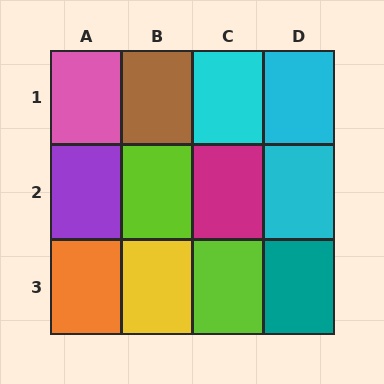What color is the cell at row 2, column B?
Lime.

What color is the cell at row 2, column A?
Purple.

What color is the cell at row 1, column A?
Pink.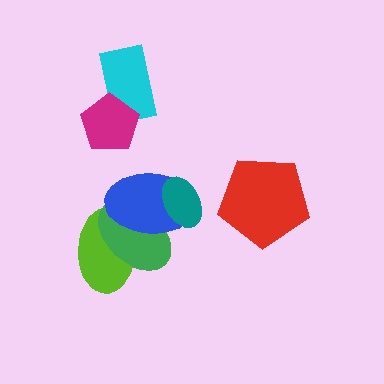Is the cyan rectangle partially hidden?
Yes, it is partially covered by another shape.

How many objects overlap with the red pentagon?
0 objects overlap with the red pentagon.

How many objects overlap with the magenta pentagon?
1 object overlaps with the magenta pentagon.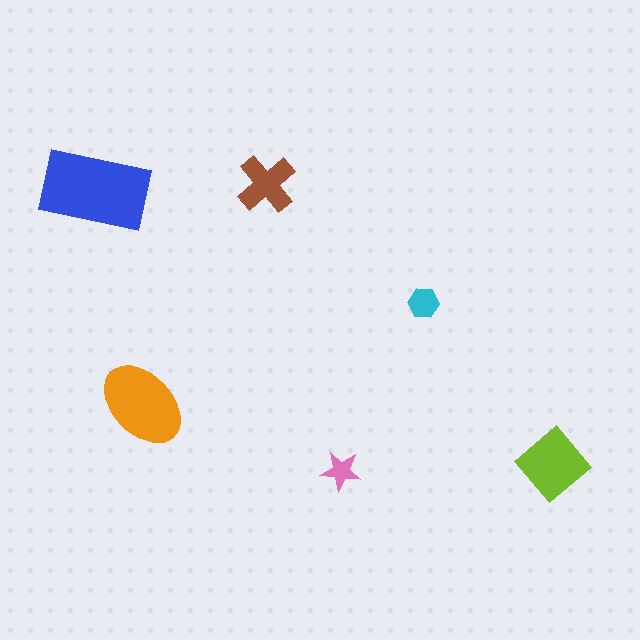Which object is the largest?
The blue rectangle.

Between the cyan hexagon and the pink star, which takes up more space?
The cyan hexagon.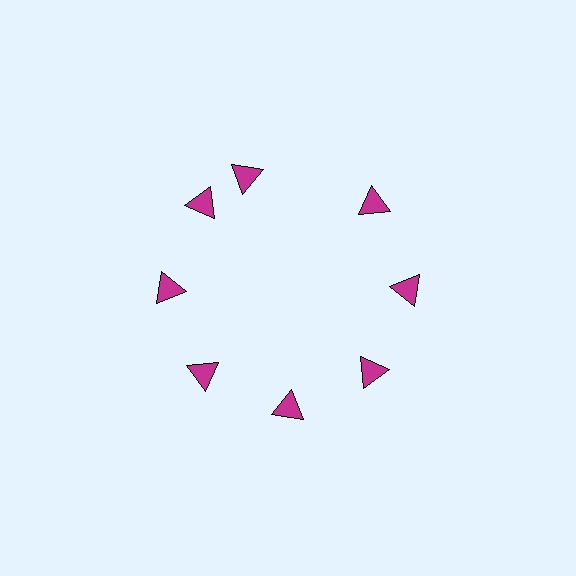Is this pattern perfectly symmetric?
No. The 8 magenta triangles are arranged in a ring, but one element near the 12 o'clock position is rotated out of alignment along the ring, breaking the 8-fold rotational symmetry.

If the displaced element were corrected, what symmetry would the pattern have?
It would have 8-fold rotational symmetry — the pattern would map onto itself every 45 degrees.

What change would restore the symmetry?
The symmetry would be restored by rotating it back into even spacing with its neighbors so that all 8 triangles sit at equal angles and equal distance from the center.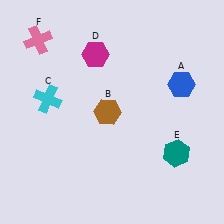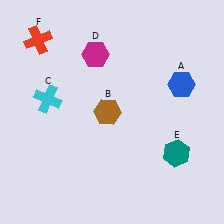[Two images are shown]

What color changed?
The cross (F) changed from pink in Image 1 to red in Image 2.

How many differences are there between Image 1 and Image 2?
There is 1 difference between the two images.